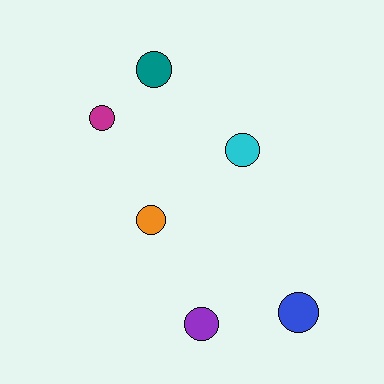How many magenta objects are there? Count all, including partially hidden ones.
There is 1 magenta object.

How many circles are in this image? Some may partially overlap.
There are 6 circles.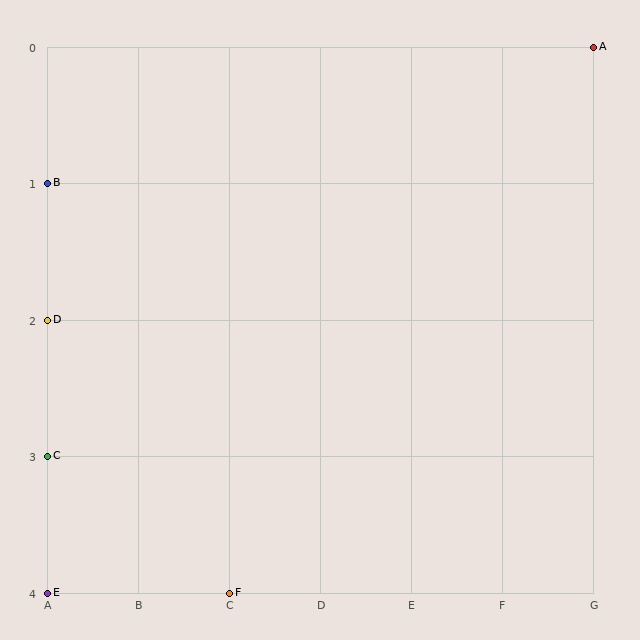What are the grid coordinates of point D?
Point D is at grid coordinates (A, 2).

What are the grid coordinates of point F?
Point F is at grid coordinates (C, 4).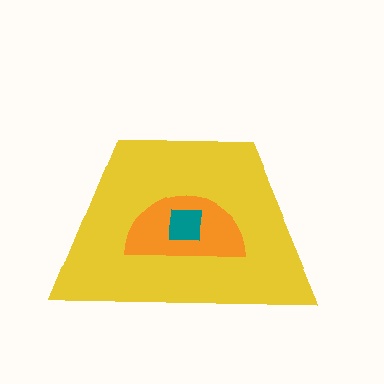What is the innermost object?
The teal square.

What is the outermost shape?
The yellow trapezoid.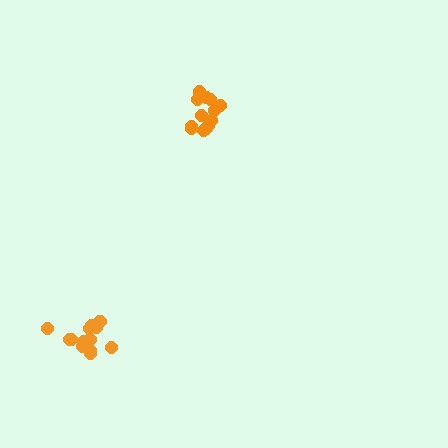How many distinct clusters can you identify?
There are 2 distinct clusters.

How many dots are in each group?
Group 1: 13 dots, Group 2: 13 dots (26 total).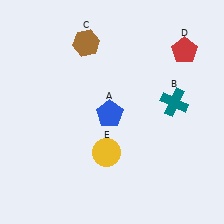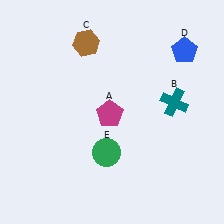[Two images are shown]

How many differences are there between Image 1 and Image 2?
There are 3 differences between the two images.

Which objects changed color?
A changed from blue to magenta. D changed from red to blue. E changed from yellow to green.